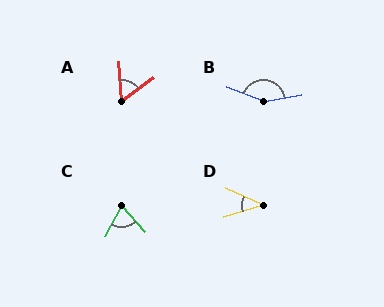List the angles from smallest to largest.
D (42°), A (57°), C (70°), B (148°).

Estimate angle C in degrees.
Approximately 70 degrees.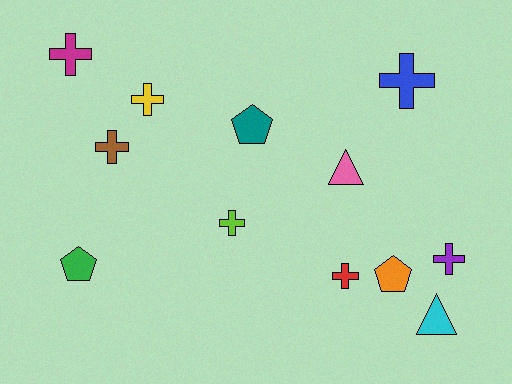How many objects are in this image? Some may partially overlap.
There are 12 objects.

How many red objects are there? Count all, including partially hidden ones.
There is 1 red object.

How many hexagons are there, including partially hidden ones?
There are no hexagons.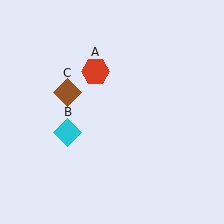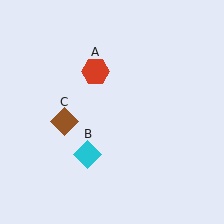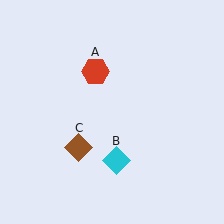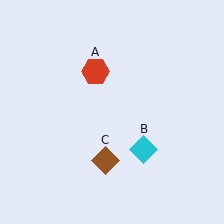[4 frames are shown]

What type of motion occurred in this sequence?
The cyan diamond (object B), brown diamond (object C) rotated counterclockwise around the center of the scene.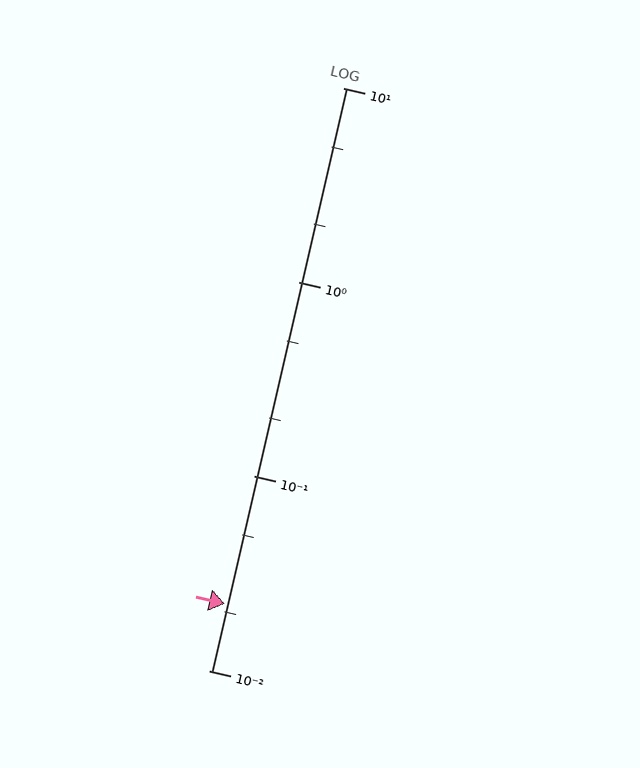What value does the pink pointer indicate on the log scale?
The pointer indicates approximately 0.022.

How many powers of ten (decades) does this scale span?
The scale spans 3 decades, from 0.01 to 10.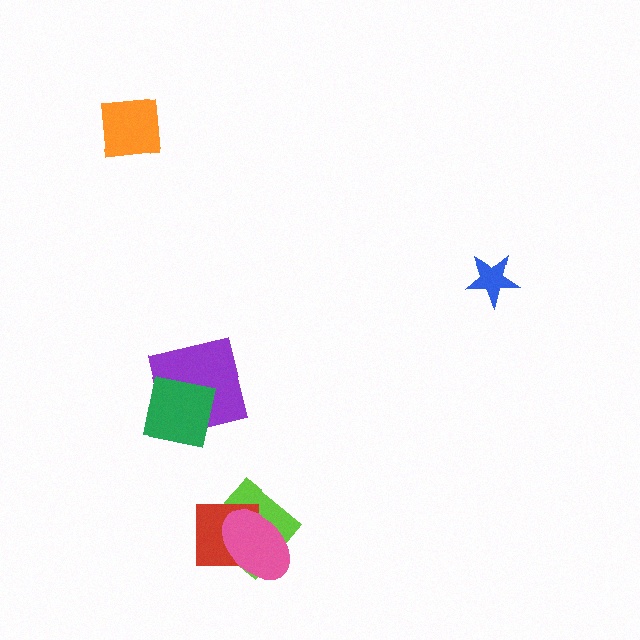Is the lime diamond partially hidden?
Yes, it is partially covered by another shape.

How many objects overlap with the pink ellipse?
2 objects overlap with the pink ellipse.